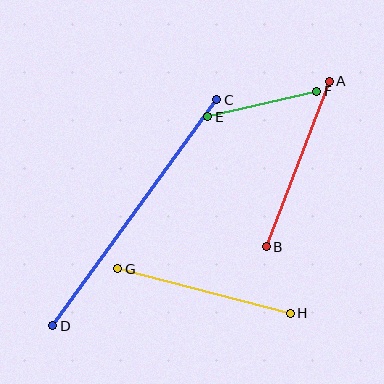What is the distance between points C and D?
The distance is approximately 279 pixels.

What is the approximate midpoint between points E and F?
The midpoint is at approximately (262, 104) pixels.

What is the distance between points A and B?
The distance is approximately 177 pixels.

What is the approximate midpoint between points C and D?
The midpoint is at approximately (135, 213) pixels.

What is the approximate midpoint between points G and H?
The midpoint is at approximately (204, 291) pixels.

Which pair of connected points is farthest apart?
Points C and D are farthest apart.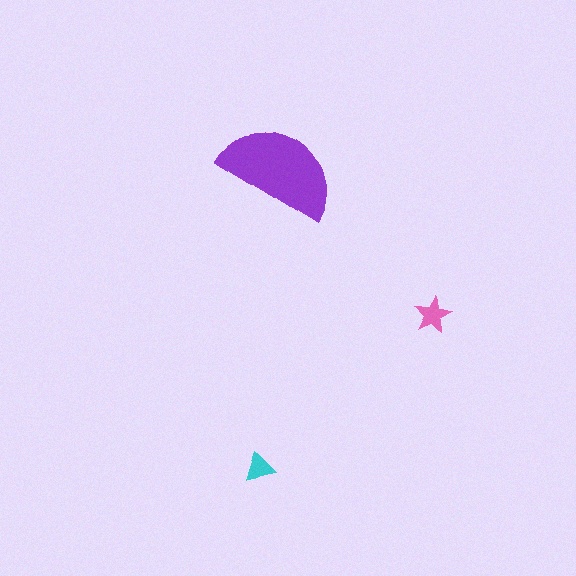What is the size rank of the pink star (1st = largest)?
2nd.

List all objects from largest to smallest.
The purple semicircle, the pink star, the cyan triangle.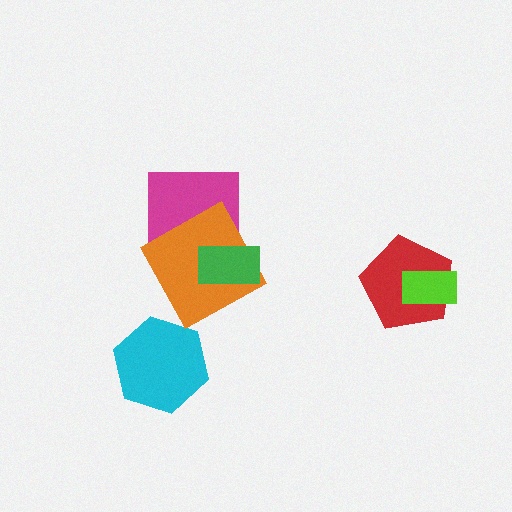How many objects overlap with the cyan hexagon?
0 objects overlap with the cyan hexagon.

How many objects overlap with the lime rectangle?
1 object overlaps with the lime rectangle.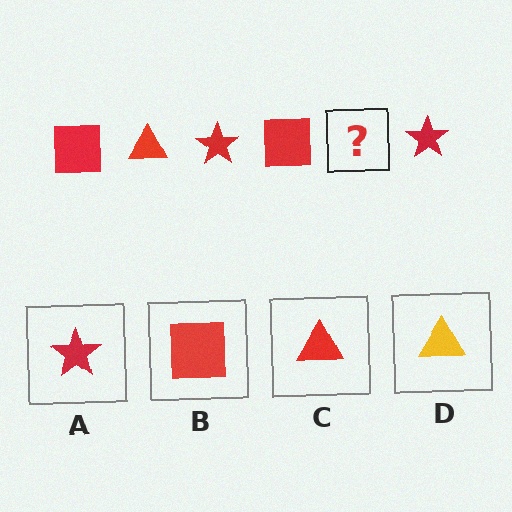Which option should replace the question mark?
Option C.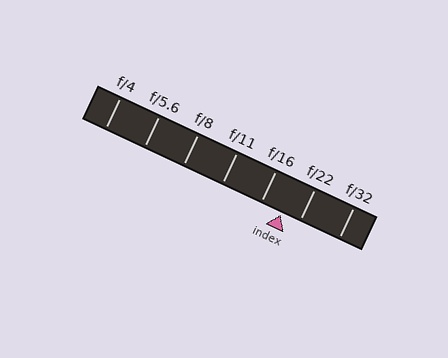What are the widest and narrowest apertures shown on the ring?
The widest aperture shown is f/4 and the narrowest is f/32.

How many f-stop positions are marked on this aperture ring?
There are 7 f-stop positions marked.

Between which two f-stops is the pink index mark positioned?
The index mark is between f/16 and f/22.